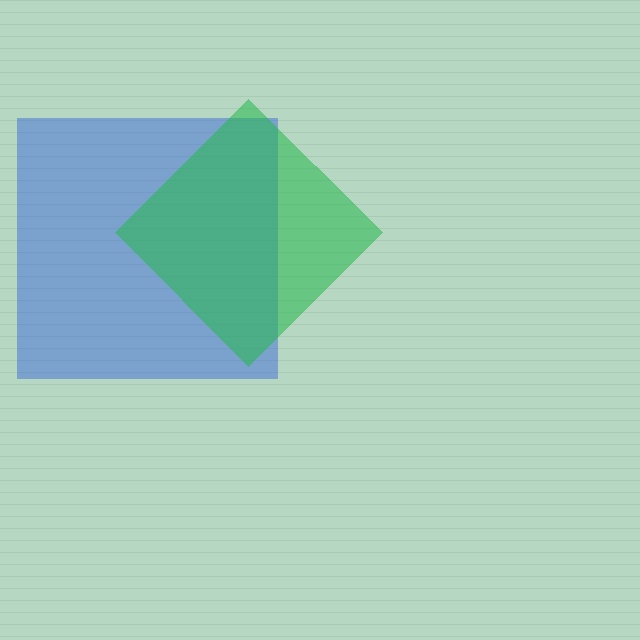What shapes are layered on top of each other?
The layered shapes are: a blue square, a green diamond.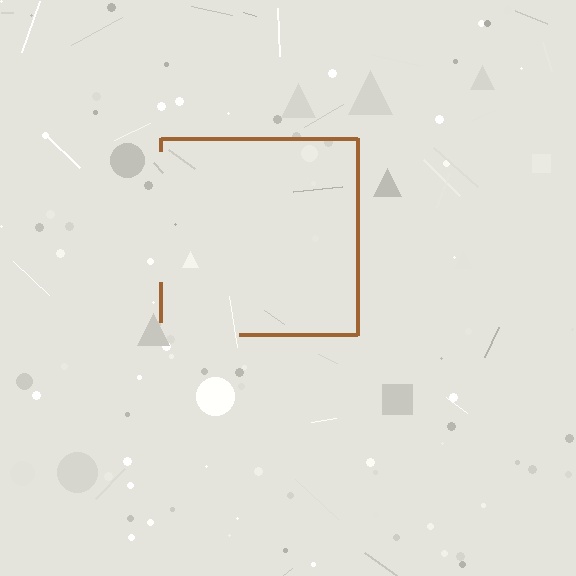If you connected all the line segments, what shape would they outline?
They would outline a square.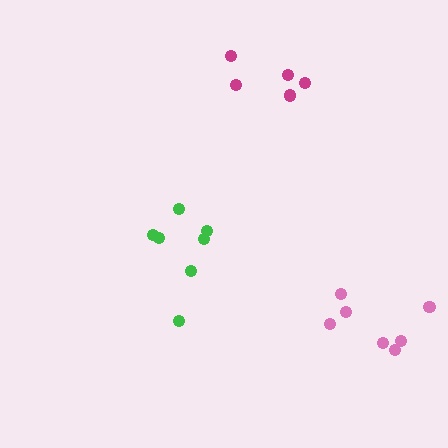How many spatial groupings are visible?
There are 3 spatial groupings.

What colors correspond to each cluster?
The clusters are colored: pink, green, magenta.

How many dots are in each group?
Group 1: 7 dots, Group 2: 7 dots, Group 3: 5 dots (19 total).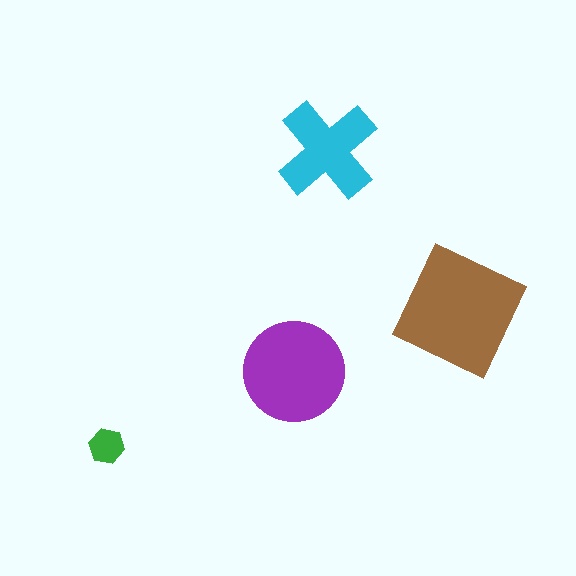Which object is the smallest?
The green hexagon.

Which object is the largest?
The brown square.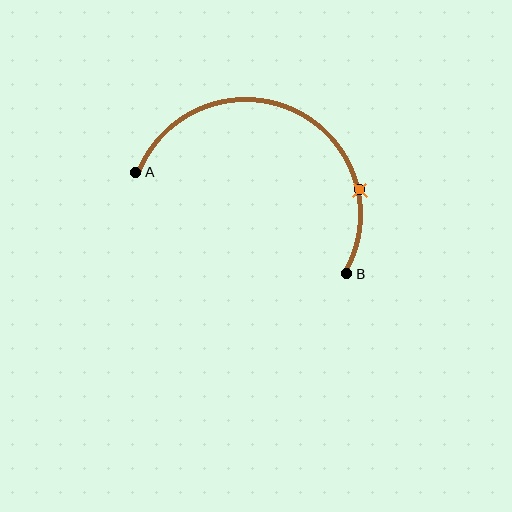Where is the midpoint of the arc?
The arc midpoint is the point on the curve farthest from the straight line joining A and B. It sits above that line.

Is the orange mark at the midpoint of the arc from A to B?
No. The orange mark lies on the arc but is closer to endpoint B. The arc midpoint would be at the point on the curve equidistant along the arc from both A and B.